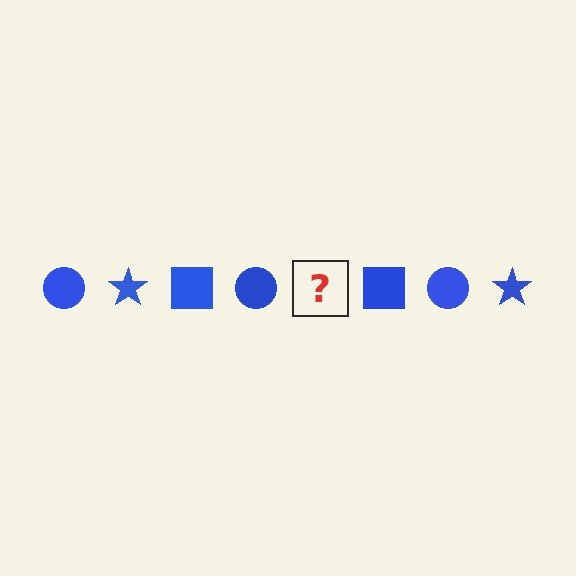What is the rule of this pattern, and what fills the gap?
The rule is that the pattern cycles through circle, star, square shapes in blue. The gap should be filled with a blue star.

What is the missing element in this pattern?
The missing element is a blue star.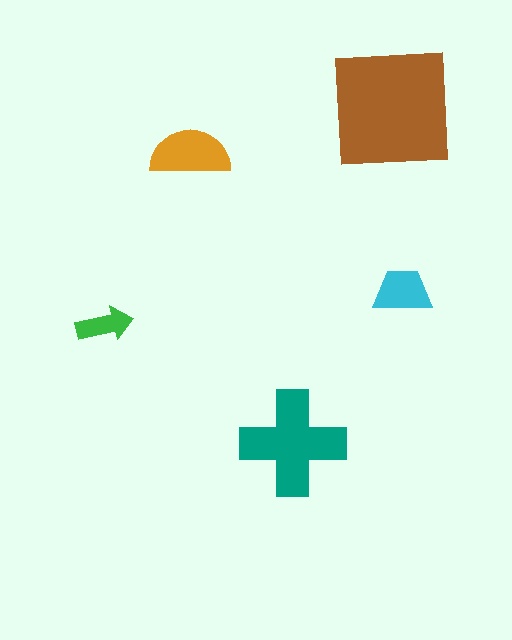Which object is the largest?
The brown square.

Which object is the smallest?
The green arrow.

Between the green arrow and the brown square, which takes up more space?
The brown square.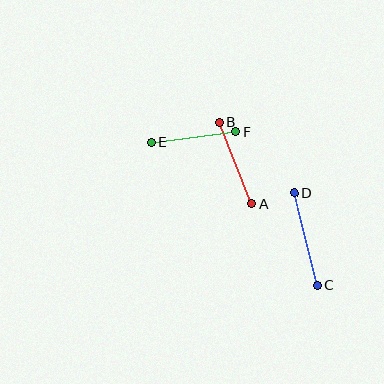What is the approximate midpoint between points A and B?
The midpoint is at approximately (236, 163) pixels.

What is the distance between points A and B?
The distance is approximately 88 pixels.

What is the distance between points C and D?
The distance is approximately 95 pixels.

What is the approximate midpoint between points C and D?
The midpoint is at approximately (306, 239) pixels.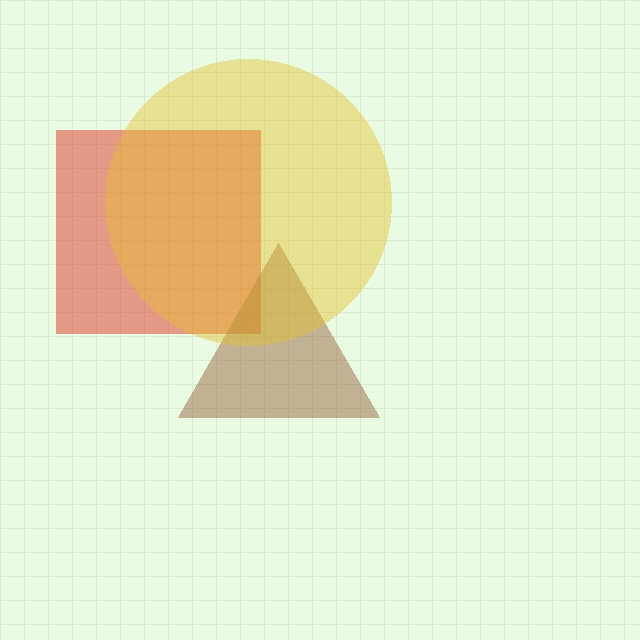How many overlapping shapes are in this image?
There are 3 overlapping shapes in the image.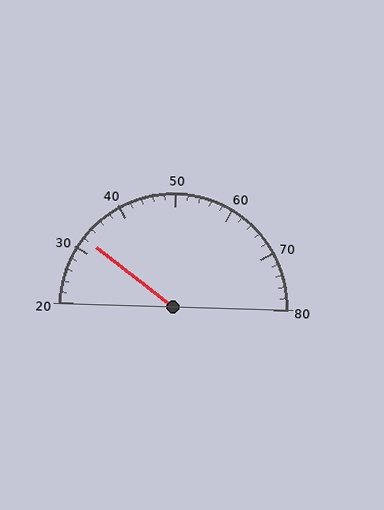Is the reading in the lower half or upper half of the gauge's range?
The reading is in the lower half of the range (20 to 80).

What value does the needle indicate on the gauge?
The needle indicates approximately 32.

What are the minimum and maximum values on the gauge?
The gauge ranges from 20 to 80.